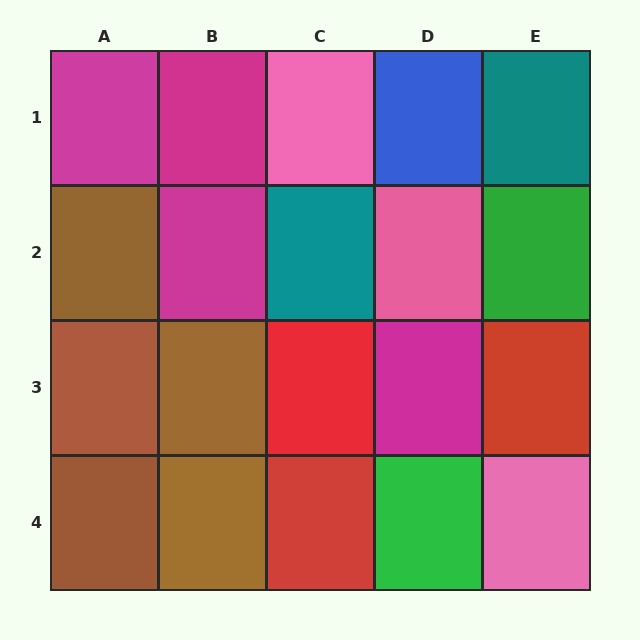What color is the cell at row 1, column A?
Magenta.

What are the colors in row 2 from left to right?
Brown, magenta, teal, pink, green.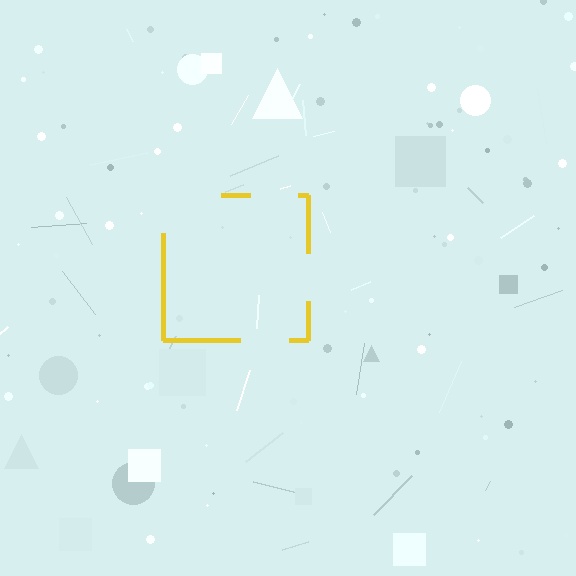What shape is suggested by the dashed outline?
The dashed outline suggests a square.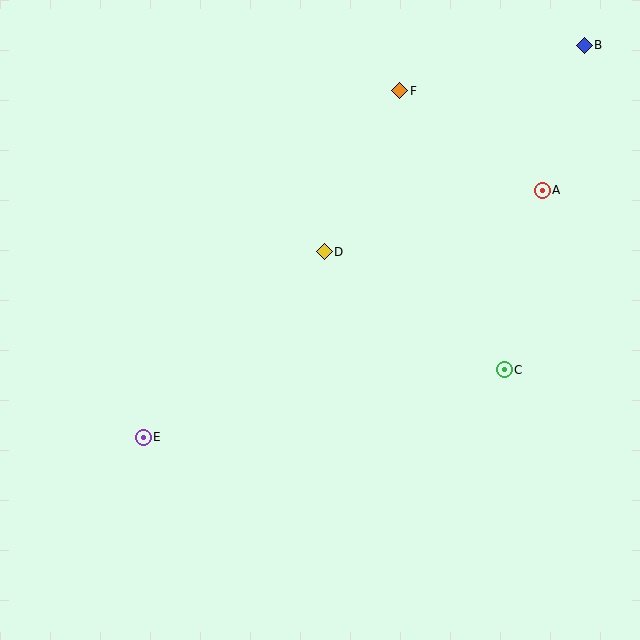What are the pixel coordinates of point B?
Point B is at (584, 45).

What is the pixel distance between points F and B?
The distance between F and B is 190 pixels.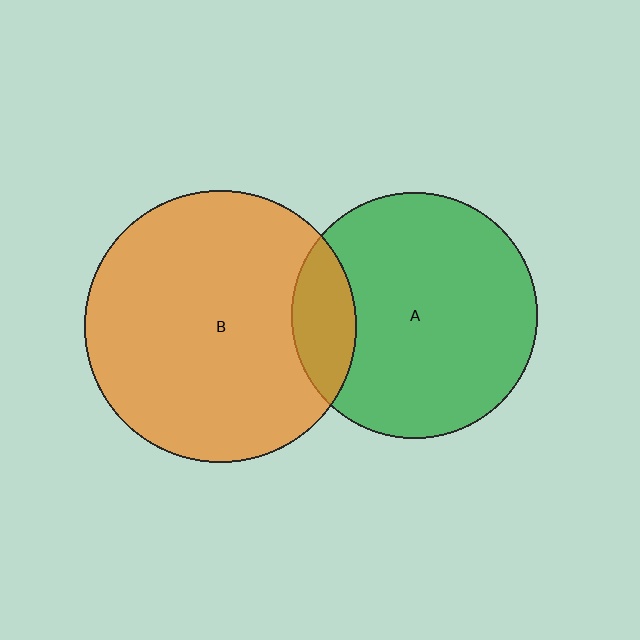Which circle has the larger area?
Circle B (orange).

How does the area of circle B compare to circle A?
Approximately 1.2 times.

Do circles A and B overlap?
Yes.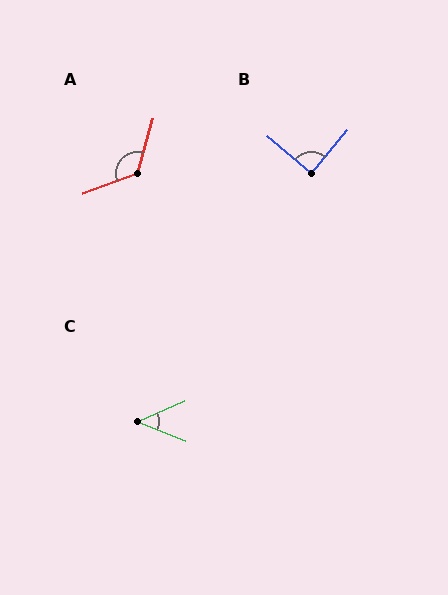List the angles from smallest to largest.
C (46°), B (89°), A (126°).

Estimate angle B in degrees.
Approximately 89 degrees.